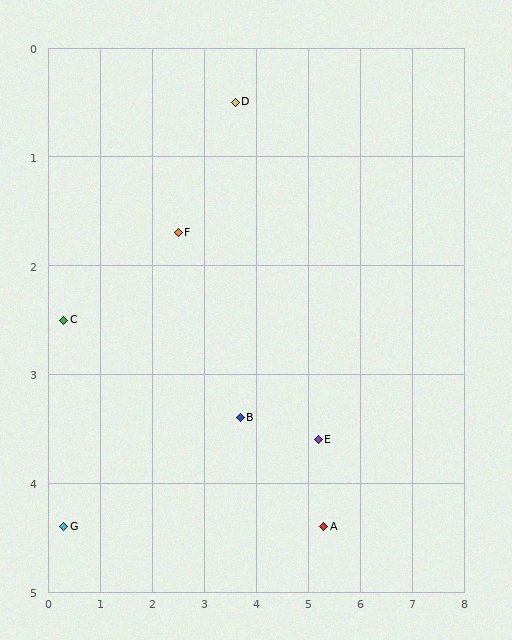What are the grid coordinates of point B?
Point B is at approximately (3.7, 3.4).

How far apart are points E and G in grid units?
Points E and G are about 5.0 grid units apart.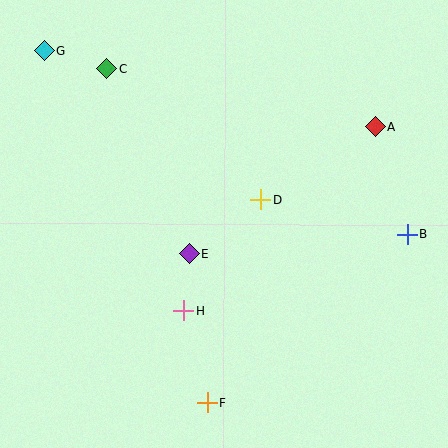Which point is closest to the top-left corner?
Point G is closest to the top-left corner.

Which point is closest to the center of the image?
Point D at (261, 200) is closest to the center.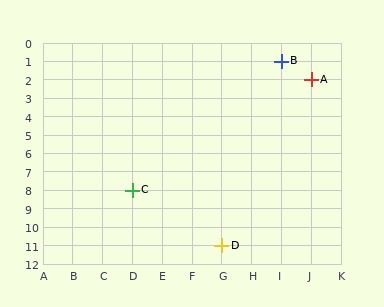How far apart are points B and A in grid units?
Points B and A are 1 column and 1 row apart (about 1.4 grid units diagonally).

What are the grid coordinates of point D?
Point D is at grid coordinates (G, 11).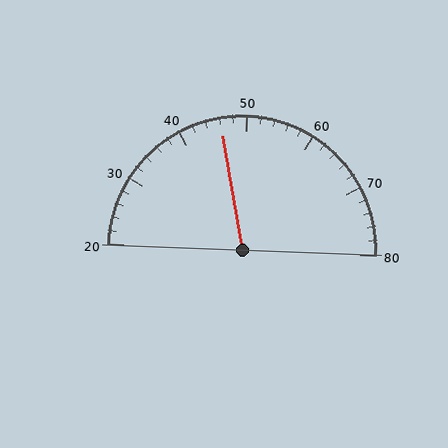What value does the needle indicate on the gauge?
The needle indicates approximately 46.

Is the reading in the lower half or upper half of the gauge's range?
The reading is in the lower half of the range (20 to 80).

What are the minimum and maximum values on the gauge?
The gauge ranges from 20 to 80.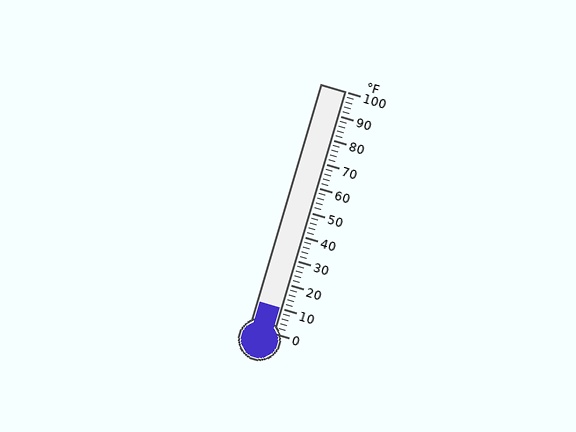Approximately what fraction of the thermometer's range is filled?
The thermometer is filled to approximately 10% of its range.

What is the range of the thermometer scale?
The thermometer scale ranges from 0°F to 100°F.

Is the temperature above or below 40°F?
The temperature is below 40°F.